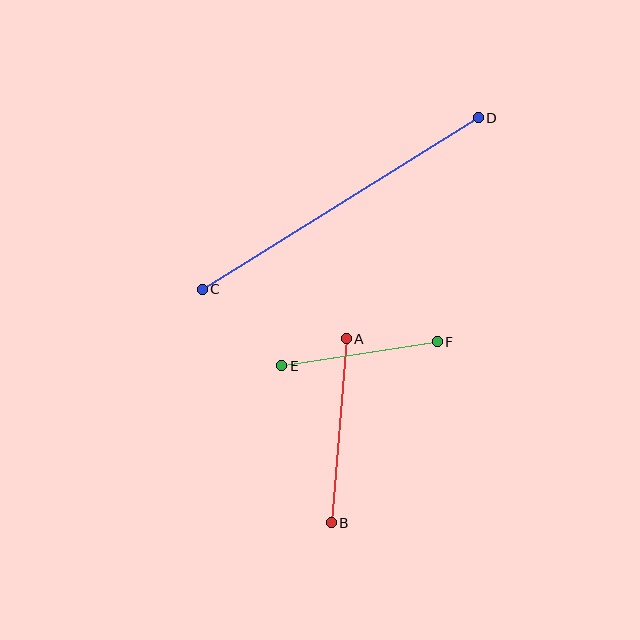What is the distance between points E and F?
The distance is approximately 157 pixels.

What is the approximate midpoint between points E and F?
The midpoint is at approximately (359, 354) pixels.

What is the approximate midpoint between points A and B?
The midpoint is at approximately (339, 431) pixels.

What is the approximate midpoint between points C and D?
The midpoint is at approximately (340, 203) pixels.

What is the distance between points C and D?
The distance is approximately 325 pixels.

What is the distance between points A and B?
The distance is approximately 184 pixels.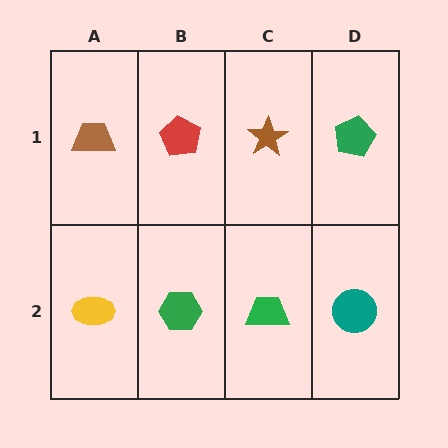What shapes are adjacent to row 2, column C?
A brown star (row 1, column C), a green hexagon (row 2, column B), a teal circle (row 2, column D).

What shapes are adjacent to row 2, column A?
A brown trapezoid (row 1, column A), a green hexagon (row 2, column B).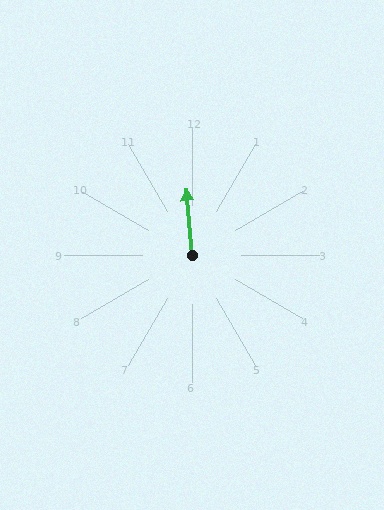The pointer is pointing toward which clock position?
Roughly 12 o'clock.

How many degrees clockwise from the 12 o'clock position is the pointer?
Approximately 355 degrees.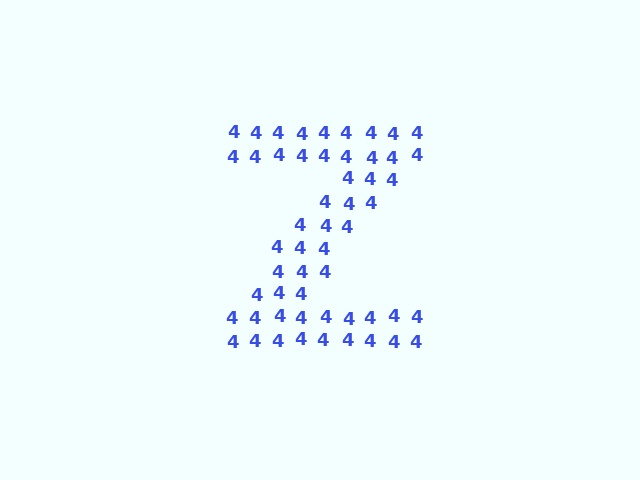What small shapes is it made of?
It is made of small digit 4's.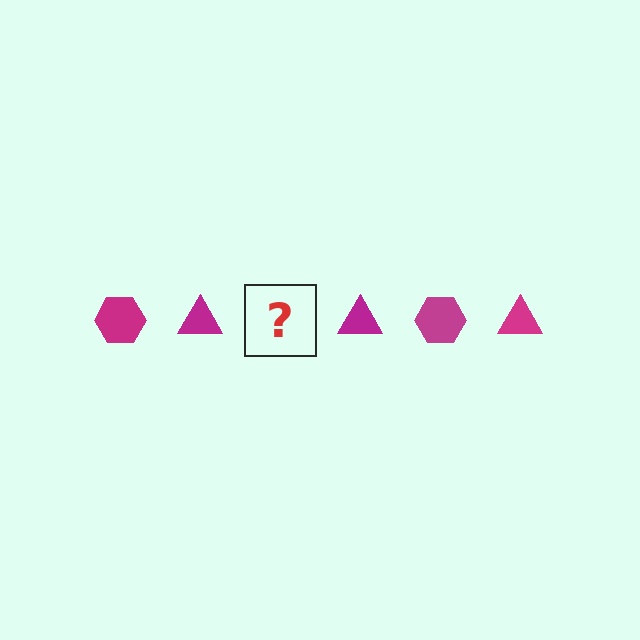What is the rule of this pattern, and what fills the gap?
The rule is that the pattern cycles through hexagon, triangle shapes in magenta. The gap should be filled with a magenta hexagon.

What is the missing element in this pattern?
The missing element is a magenta hexagon.